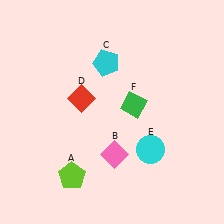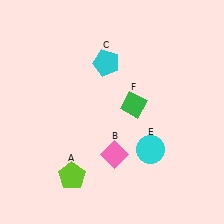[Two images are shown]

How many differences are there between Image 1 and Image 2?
There is 1 difference between the two images.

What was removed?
The red diamond (D) was removed in Image 2.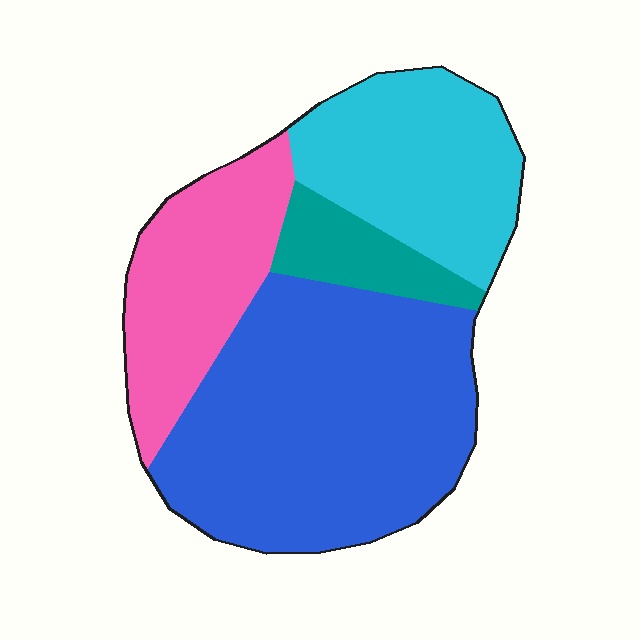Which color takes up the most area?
Blue, at roughly 45%.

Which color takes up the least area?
Teal, at roughly 10%.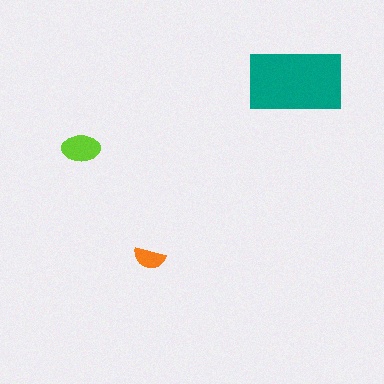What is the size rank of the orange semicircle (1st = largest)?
3rd.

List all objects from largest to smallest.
The teal rectangle, the lime ellipse, the orange semicircle.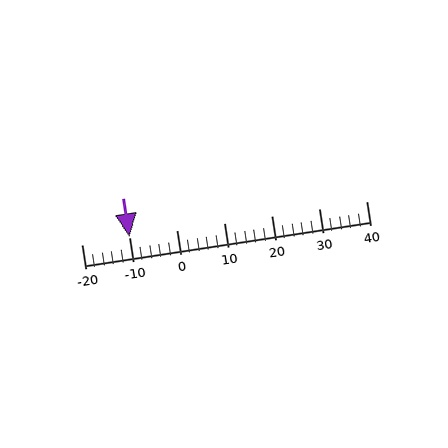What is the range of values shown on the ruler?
The ruler shows values from -20 to 40.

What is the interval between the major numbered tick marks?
The major tick marks are spaced 10 units apart.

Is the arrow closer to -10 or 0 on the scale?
The arrow is closer to -10.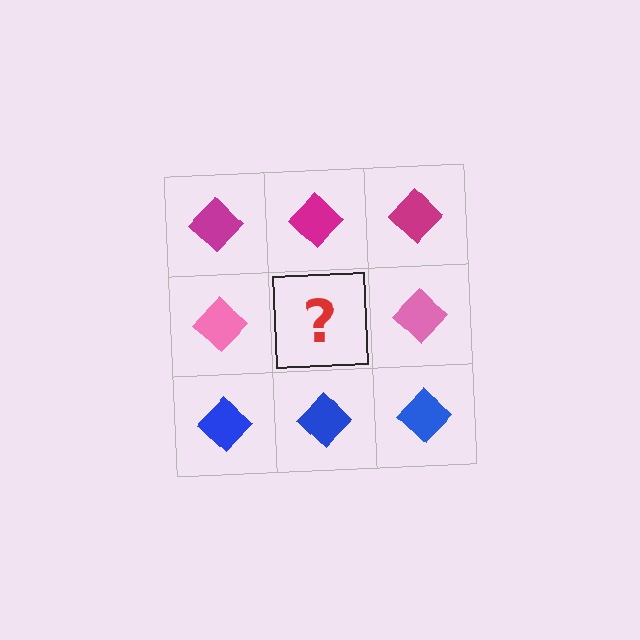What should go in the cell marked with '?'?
The missing cell should contain a pink diamond.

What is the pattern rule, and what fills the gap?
The rule is that each row has a consistent color. The gap should be filled with a pink diamond.